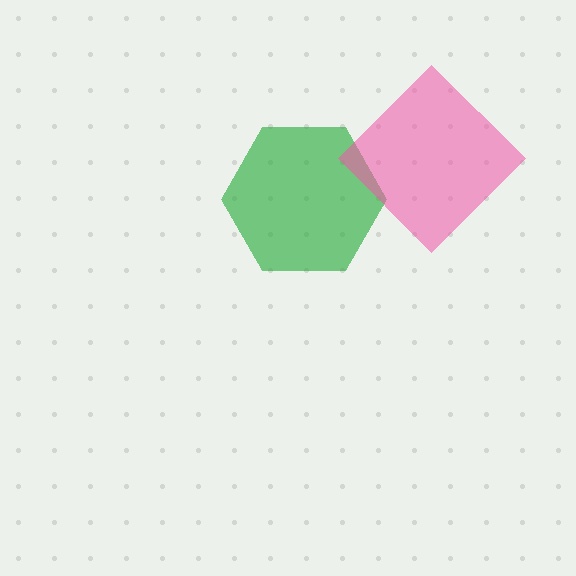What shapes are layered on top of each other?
The layered shapes are: a green hexagon, a pink diamond.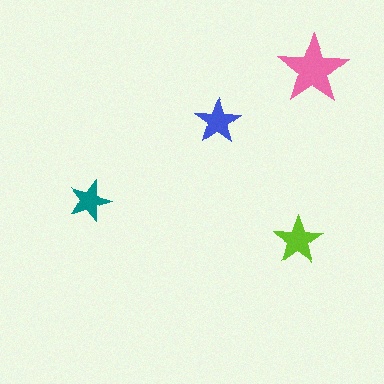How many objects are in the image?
There are 4 objects in the image.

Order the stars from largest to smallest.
the pink one, the lime one, the blue one, the teal one.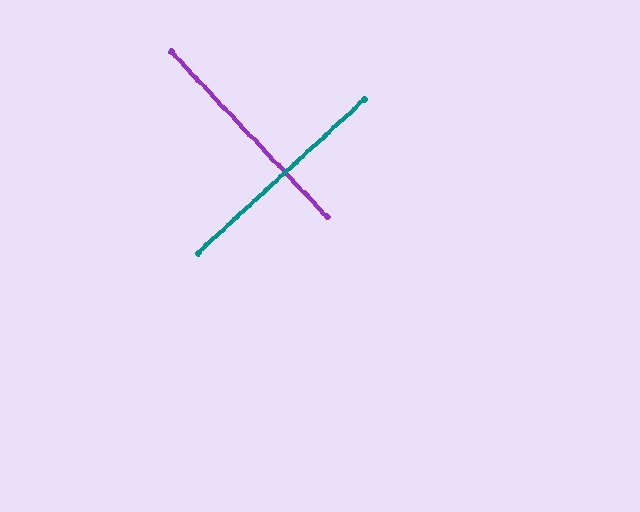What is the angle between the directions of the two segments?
Approximately 90 degrees.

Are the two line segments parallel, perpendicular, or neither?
Perpendicular — they meet at approximately 90°.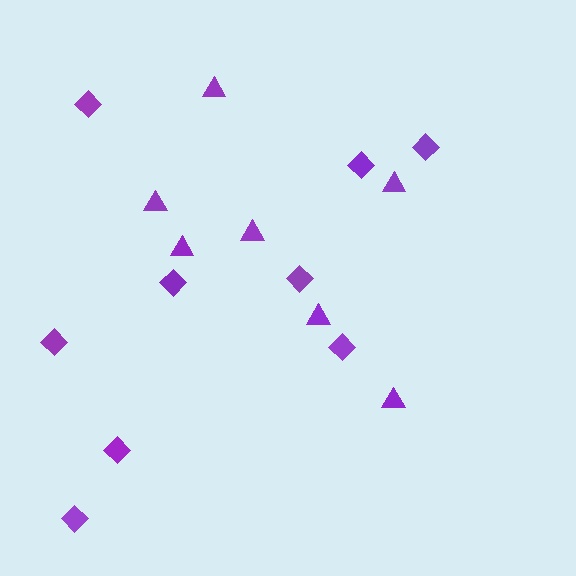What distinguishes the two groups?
There are 2 groups: one group of diamonds (9) and one group of triangles (7).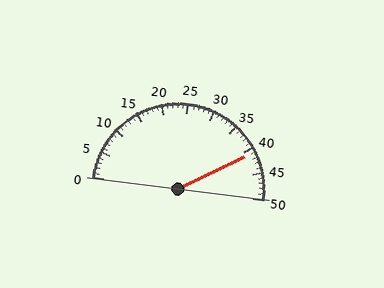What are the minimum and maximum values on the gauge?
The gauge ranges from 0 to 50.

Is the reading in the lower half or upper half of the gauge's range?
The reading is in the upper half of the range (0 to 50).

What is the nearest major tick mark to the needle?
The nearest major tick mark is 40.